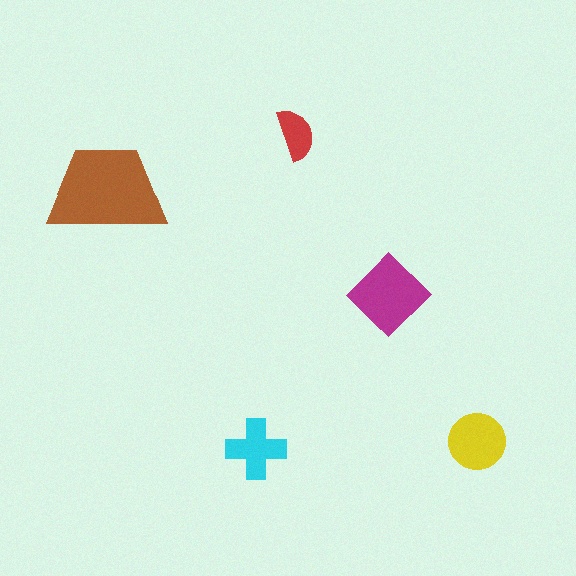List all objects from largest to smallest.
The brown trapezoid, the magenta diamond, the yellow circle, the cyan cross, the red semicircle.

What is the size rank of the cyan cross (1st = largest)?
4th.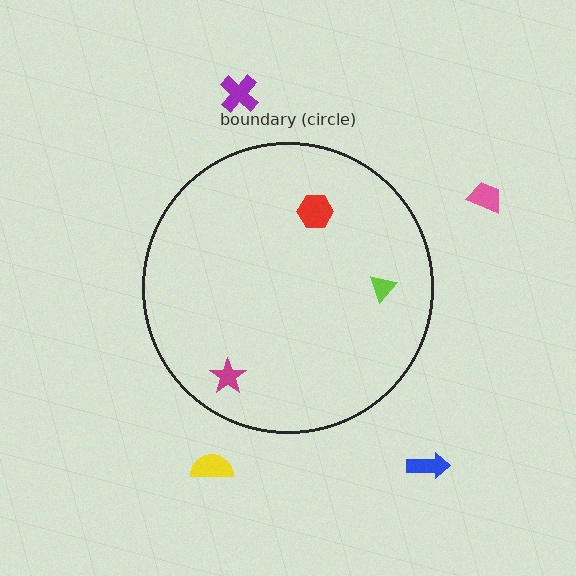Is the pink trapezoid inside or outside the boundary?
Outside.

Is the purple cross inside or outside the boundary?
Outside.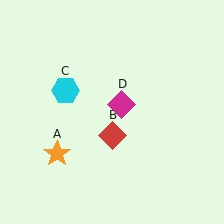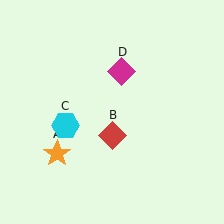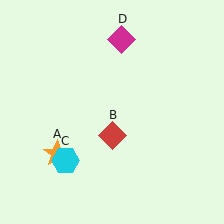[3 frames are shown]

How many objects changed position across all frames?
2 objects changed position: cyan hexagon (object C), magenta diamond (object D).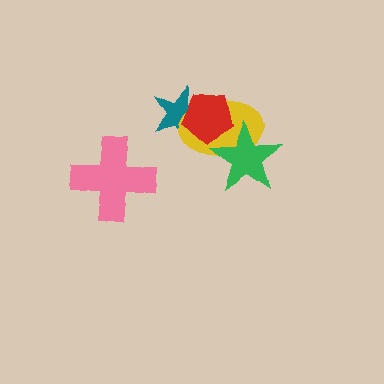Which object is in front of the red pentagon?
The green star is in front of the red pentagon.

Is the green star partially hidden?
No, no other shape covers it.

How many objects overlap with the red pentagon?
3 objects overlap with the red pentagon.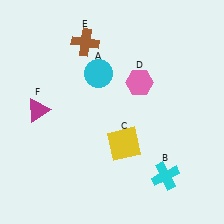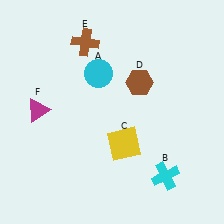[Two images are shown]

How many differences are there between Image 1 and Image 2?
There is 1 difference between the two images.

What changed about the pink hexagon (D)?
In Image 1, D is pink. In Image 2, it changed to brown.